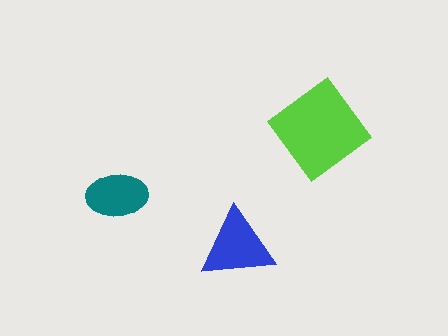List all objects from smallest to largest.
The teal ellipse, the blue triangle, the lime diamond.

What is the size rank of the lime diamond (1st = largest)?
1st.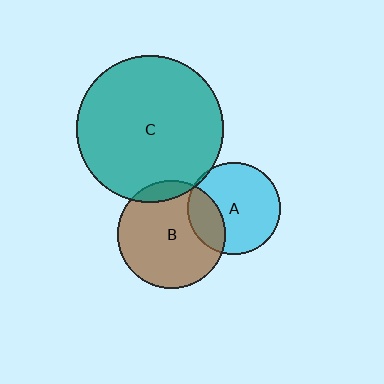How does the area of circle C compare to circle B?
Approximately 1.8 times.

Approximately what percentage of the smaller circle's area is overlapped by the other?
Approximately 25%.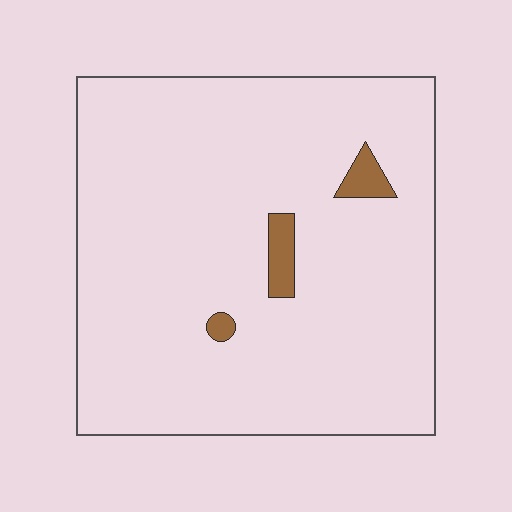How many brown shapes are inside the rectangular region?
3.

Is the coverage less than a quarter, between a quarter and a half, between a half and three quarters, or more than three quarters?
Less than a quarter.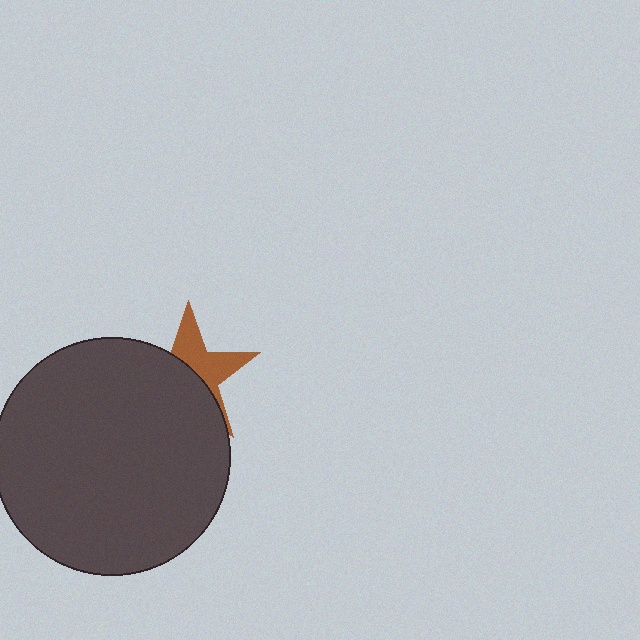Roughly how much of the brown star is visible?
A small part of it is visible (roughly 42%).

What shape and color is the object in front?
The object in front is a dark gray circle.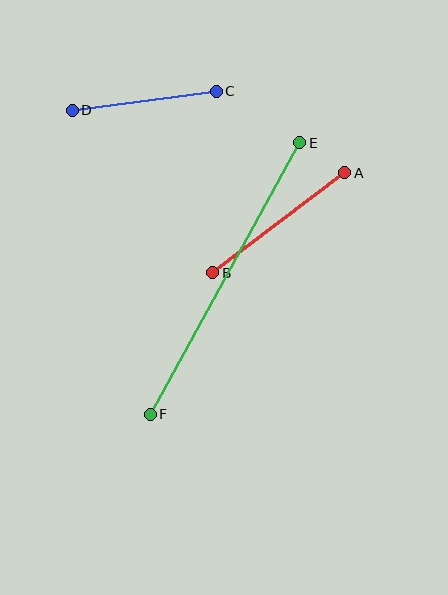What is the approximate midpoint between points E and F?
The midpoint is at approximately (225, 278) pixels.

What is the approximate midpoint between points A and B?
The midpoint is at approximately (279, 223) pixels.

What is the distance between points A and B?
The distance is approximately 166 pixels.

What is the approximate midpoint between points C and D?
The midpoint is at approximately (144, 101) pixels.